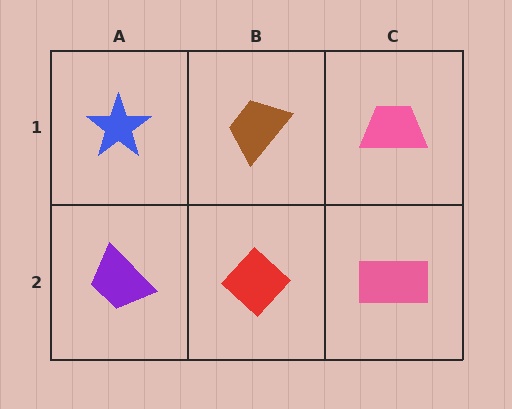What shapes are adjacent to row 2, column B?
A brown trapezoid (row 1, column B), a purple trapezoid (row 2, column A), a pink rectangle (row 2, column C).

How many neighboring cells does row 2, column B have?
3.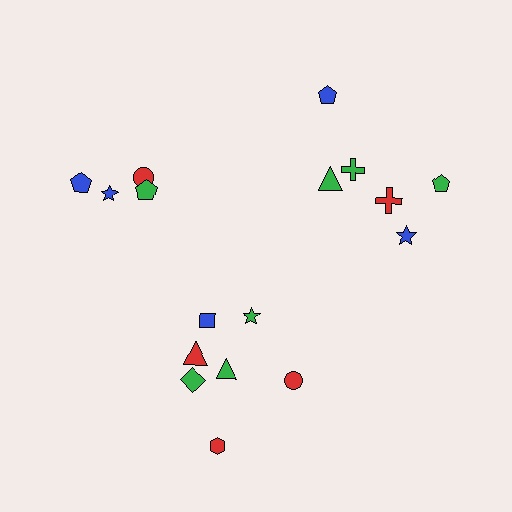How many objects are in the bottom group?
There are 7 objects.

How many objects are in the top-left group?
There are 4 objects.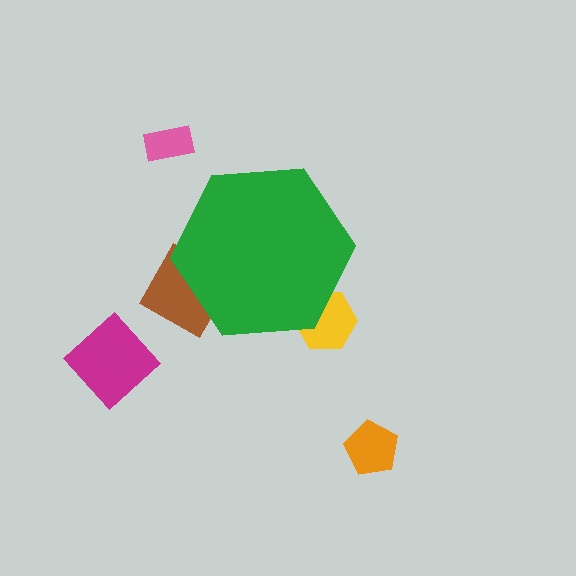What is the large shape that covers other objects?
A green hexagon.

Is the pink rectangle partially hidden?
No, the pink rectangle is fully visible.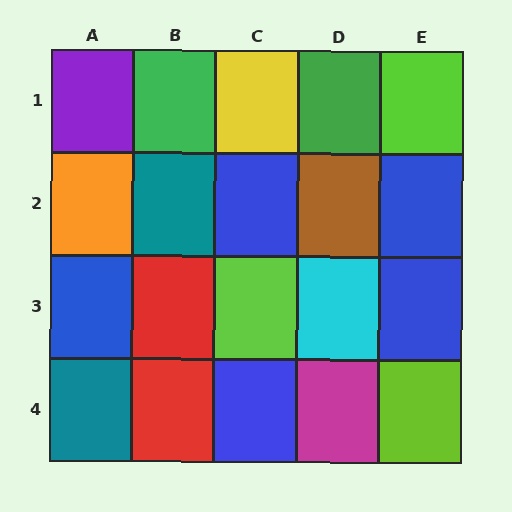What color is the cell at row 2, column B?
Teal.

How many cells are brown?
1 cell is brown.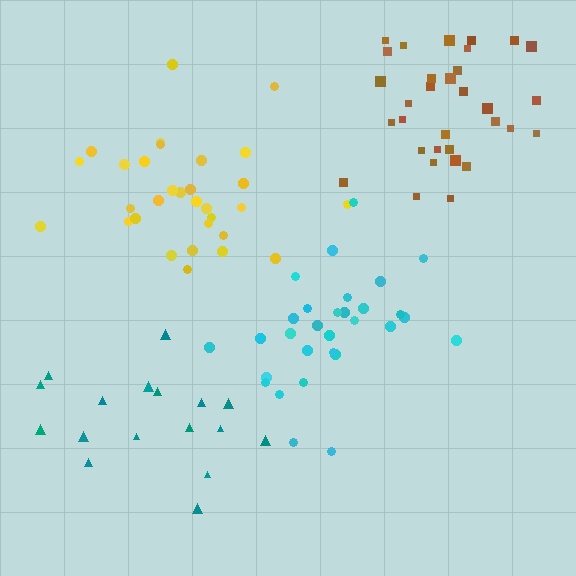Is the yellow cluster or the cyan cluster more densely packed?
Cyan.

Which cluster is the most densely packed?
Brown.